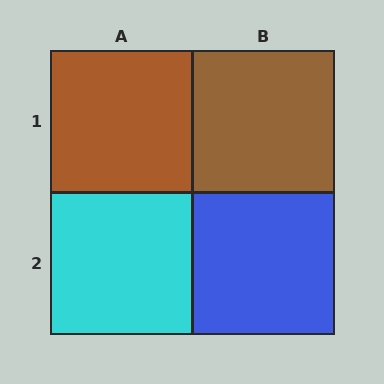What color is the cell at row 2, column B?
Blue.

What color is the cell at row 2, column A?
Cyan.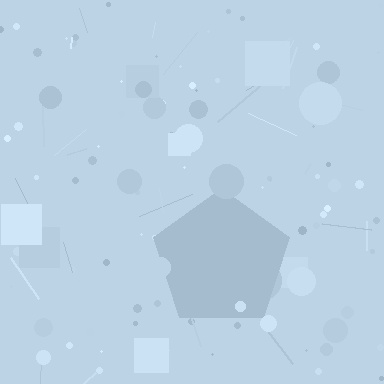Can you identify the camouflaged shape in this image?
The camouflaged shape is a pentagon.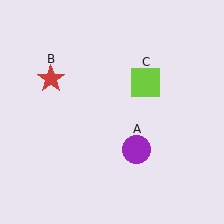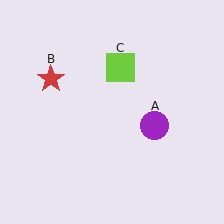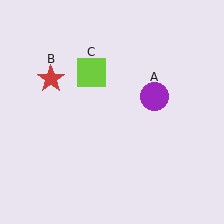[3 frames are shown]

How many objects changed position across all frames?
2 objects changed position: purple circle (object A), lime square (object C).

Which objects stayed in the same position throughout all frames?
Red star (object B) remained stationary.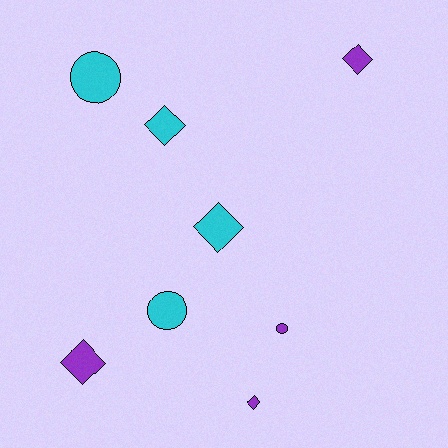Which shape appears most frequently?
Diamond, with 5 objects.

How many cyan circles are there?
There are 2 cyan circles.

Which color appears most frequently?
Cyan, with 4 objects.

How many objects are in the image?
There are 8 objects.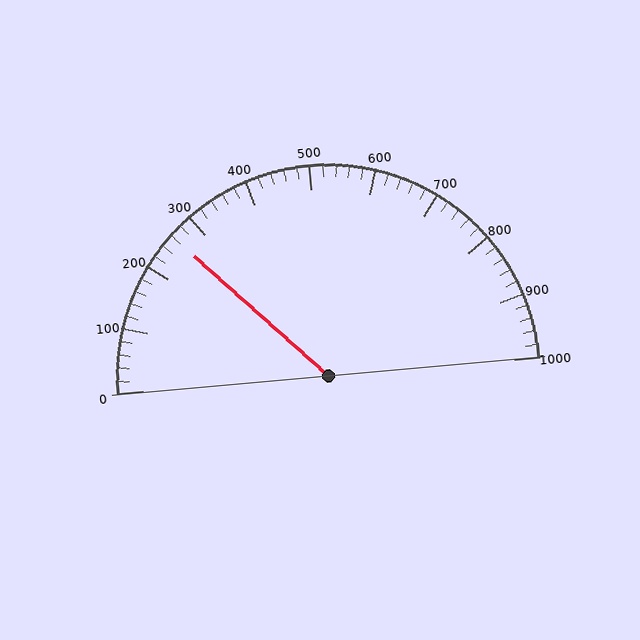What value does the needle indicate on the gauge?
The needle indicates approximately 260.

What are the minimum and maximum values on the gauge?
The gauge ranges from 0 to 1000.